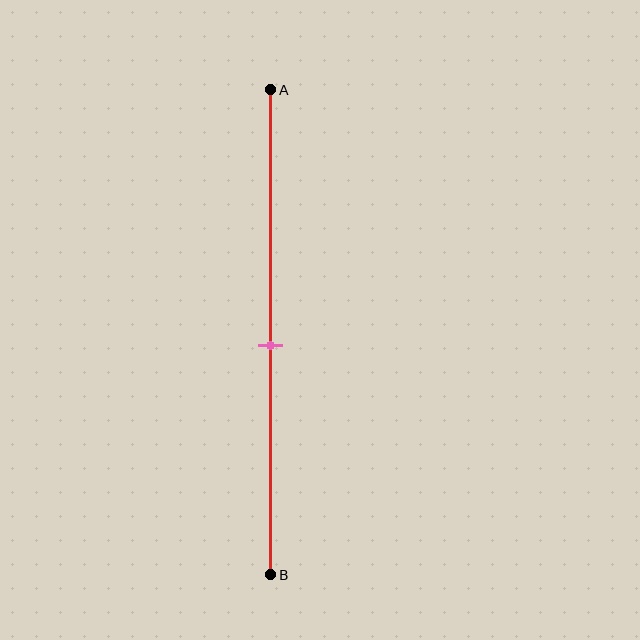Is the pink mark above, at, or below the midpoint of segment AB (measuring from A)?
The pink mark is approximately at the midpoint of segment AB.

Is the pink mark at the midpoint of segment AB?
Yes, the mark is approximately at the midpoint.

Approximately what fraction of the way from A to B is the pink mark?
The pink mark is approximately 55% of the way from A to B.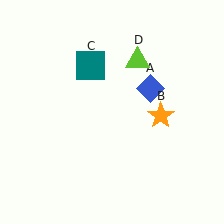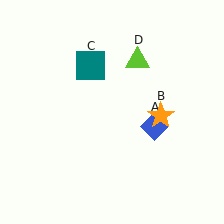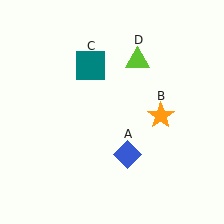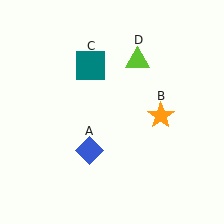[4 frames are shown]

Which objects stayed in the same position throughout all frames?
Orange star (object B) and teal square (object C) and lime triangle (object D) remained stationary.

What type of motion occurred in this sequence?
The blue diamond (object A) rotated clockwise around the center of the scene.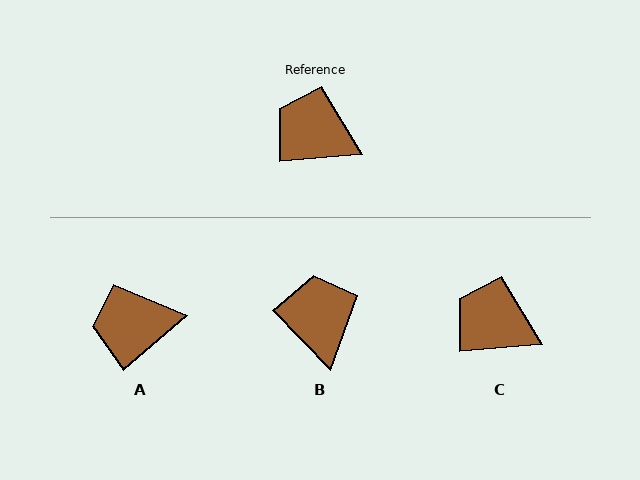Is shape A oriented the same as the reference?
No, it is off by about 36 degrees.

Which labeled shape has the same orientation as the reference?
C.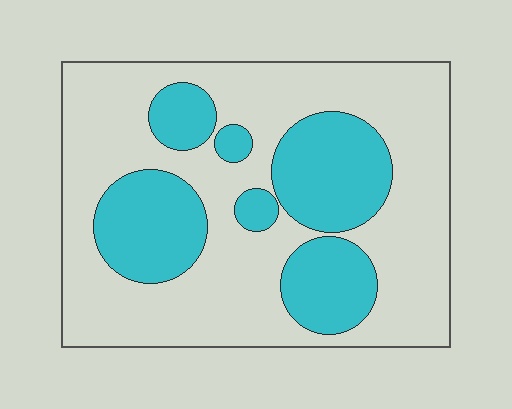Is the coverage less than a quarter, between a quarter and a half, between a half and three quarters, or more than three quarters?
Between a quarter and a half.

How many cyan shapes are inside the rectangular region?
6.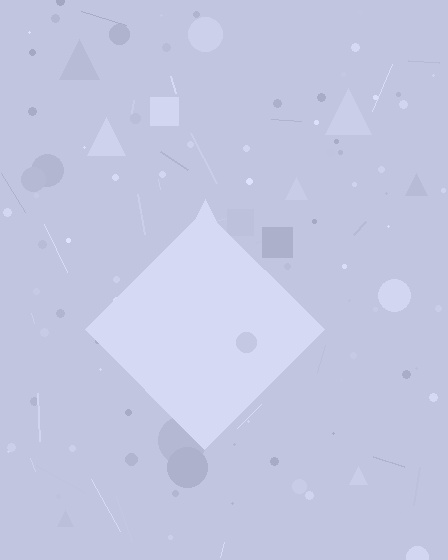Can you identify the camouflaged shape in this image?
The camouflaged shape is a diamond.